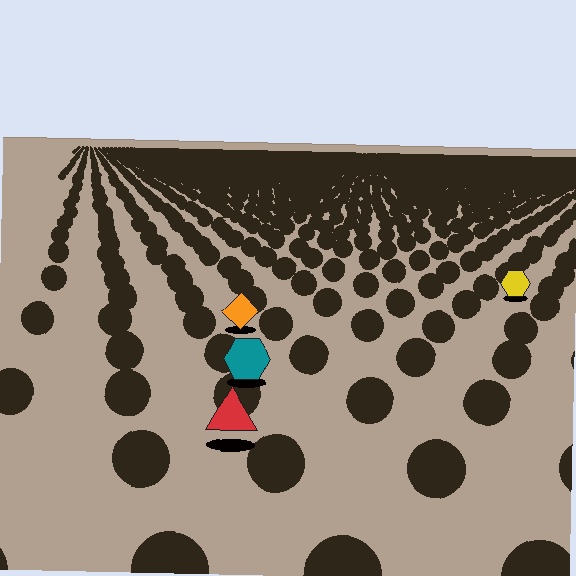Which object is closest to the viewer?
The red triangle is closest. The texture marks near it are larger and more spread out.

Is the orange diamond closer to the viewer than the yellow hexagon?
Yes. The orange diamond is closer — you can tell from the texture gradient: the ground texture is coarser near it.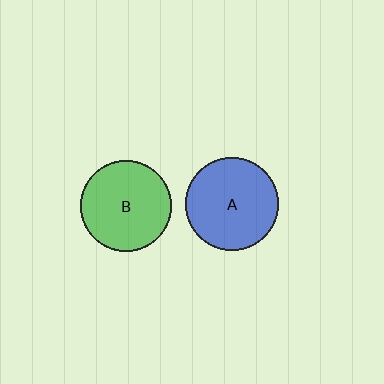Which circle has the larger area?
Circle A (blue).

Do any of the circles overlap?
No, none of the circles overlap.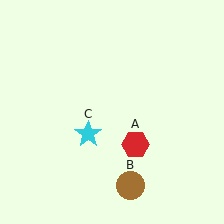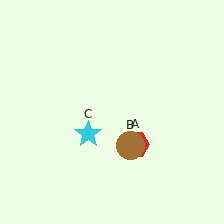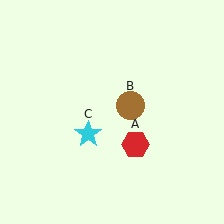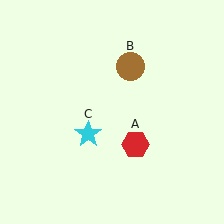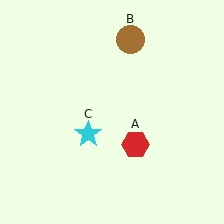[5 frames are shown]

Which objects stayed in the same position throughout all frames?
Red hexagon (object A) and cyan star (object C) remained stationary.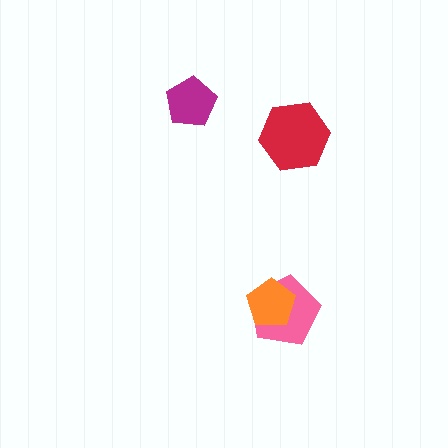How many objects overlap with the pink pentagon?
1 object overlaps with the pink pentagon.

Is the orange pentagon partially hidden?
No, no other shape covers it.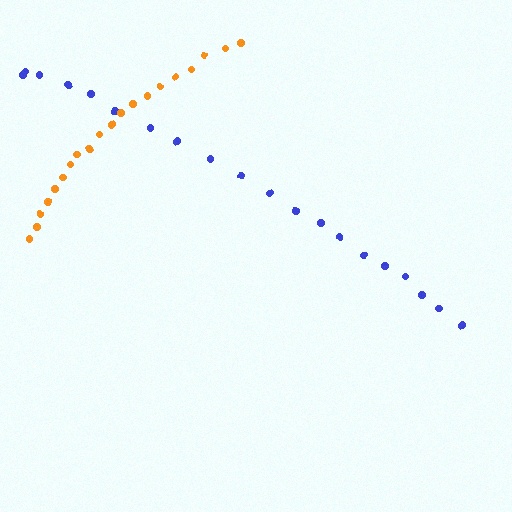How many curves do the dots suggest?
There are 2 distinct paths.